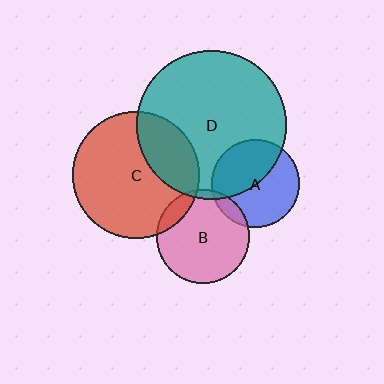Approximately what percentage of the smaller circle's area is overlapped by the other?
Approximately 5%.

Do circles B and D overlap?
Yes.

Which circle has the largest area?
Circle D (teal).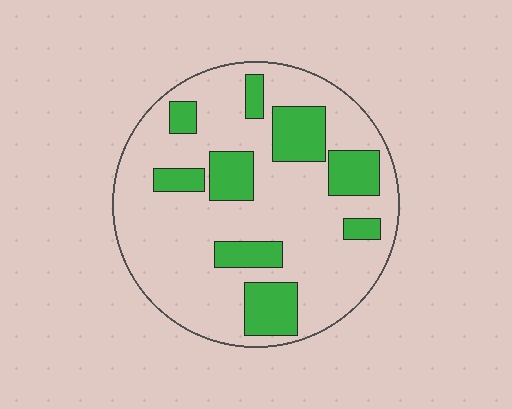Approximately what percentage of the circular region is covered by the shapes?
Approximately 25%.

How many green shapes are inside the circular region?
9.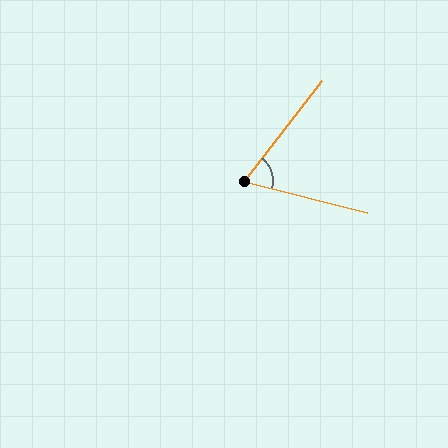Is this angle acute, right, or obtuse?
It is acute.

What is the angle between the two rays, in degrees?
Approximately 67 degrees.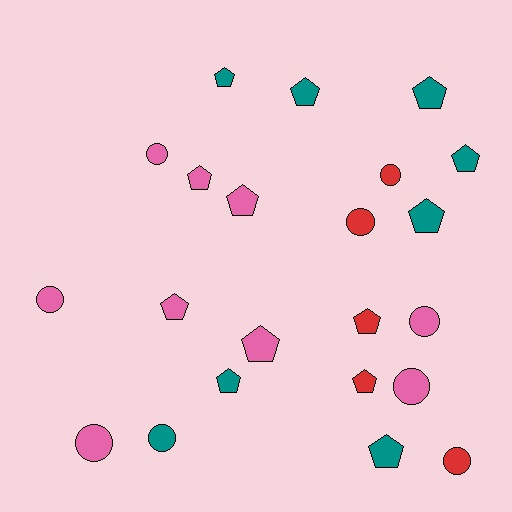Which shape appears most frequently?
Pentagon, with 13 objects.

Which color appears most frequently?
Pink, with 9 objects.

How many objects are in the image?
There are 22 objects.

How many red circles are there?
There are 3 red circles.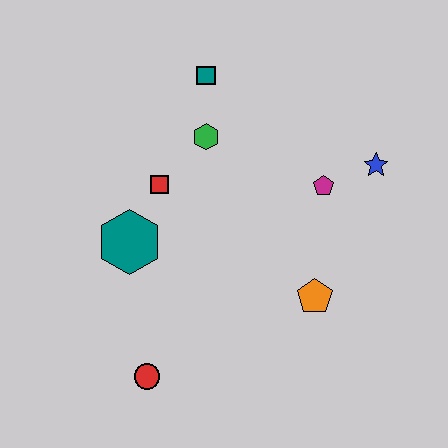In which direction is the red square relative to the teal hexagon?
The red square is above the teal hexagon.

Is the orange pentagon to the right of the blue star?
No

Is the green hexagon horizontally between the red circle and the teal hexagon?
No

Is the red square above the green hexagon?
No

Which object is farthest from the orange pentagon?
The teal square is farthest from the orange pentagon.